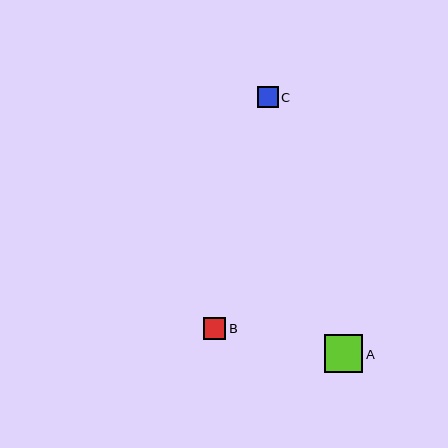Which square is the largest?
Square A is the largest with a size of approximately 38 pixels.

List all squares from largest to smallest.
From largest to smallest: A, B, C.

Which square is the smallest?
Square C is the smallest with a size of approximately 20 pixels.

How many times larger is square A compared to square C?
Square A is approximately 1.9 times the size of square C.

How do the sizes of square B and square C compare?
Square B and square C are approximately the same size.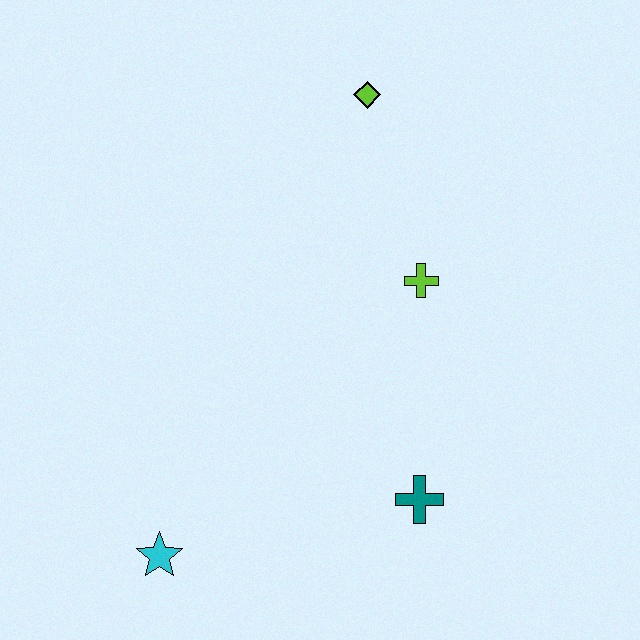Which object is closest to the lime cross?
The lime diamond is closest to the lime cross.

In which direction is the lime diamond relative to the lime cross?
The lime diamond is above the lime cross.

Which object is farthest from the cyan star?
The lime diamond is farthest from the cyan star.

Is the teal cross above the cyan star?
Yes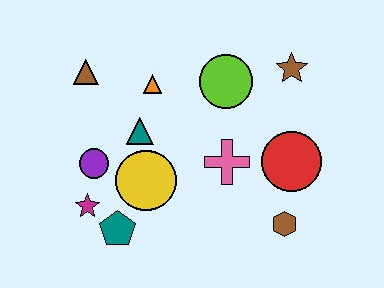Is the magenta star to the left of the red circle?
Yes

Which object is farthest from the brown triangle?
The brown hexagon is farthest from the brown triangle.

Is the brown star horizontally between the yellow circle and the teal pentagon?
No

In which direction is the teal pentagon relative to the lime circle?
The teal pentagon is below the lime circle.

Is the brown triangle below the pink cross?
No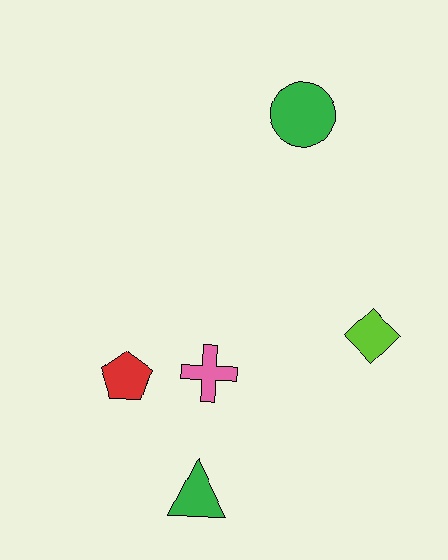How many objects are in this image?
There are 5 objects.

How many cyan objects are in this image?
There are no cyan objects.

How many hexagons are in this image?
There are no hexagons.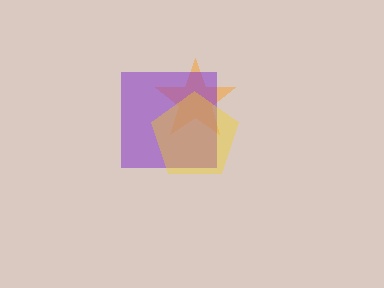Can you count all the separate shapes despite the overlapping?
Yes, there are 3 separate shapes.